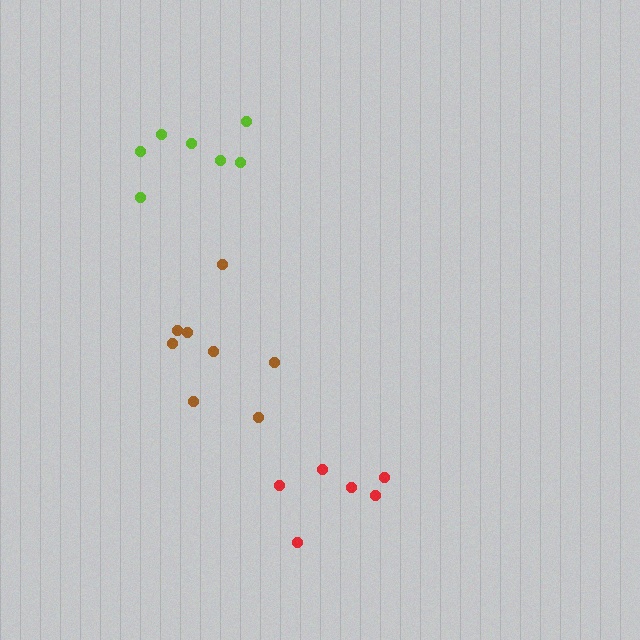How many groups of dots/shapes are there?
There are 3 groups.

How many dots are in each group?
Group 1: 6 dots, Group 2: 8 dots, Group 3: 7 dots (21 total).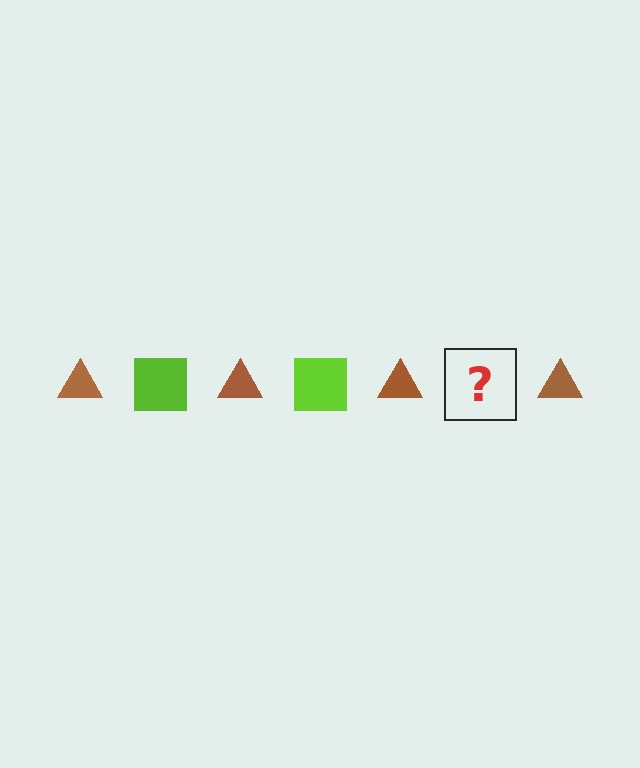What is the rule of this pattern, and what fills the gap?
The rule is that the pattern alternates between brown triangle and lime square. The gap should be filled with a lime square.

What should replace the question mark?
The question mark should be replaced with a lime square.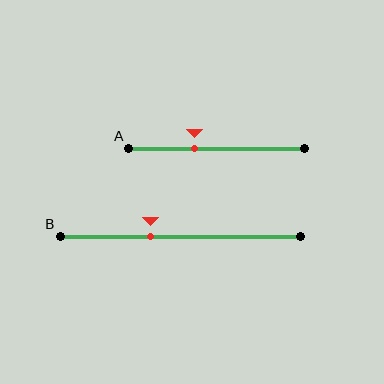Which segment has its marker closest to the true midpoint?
Segment B has its marker closest to the true midpoint.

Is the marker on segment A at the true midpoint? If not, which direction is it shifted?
No, the marker on segment A is shifted to the left by about 13% of the segment length.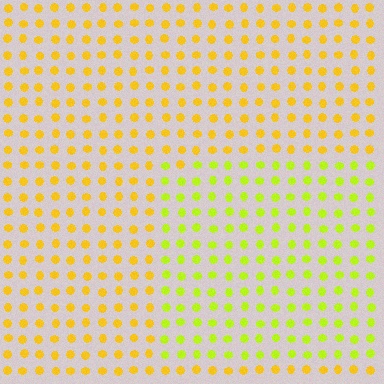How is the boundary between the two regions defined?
The boundary is defined purely by a slight shift in hue (about 31 degrees). Spacing, size, and orientation are identical on both sides.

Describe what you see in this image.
The image is filled with small yellow elements in a uniform arrangement. A rectangle-shaped region is visible where the elements are tinted to a slightly different hue, forming a subtle color boundary.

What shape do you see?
I see a rectangle.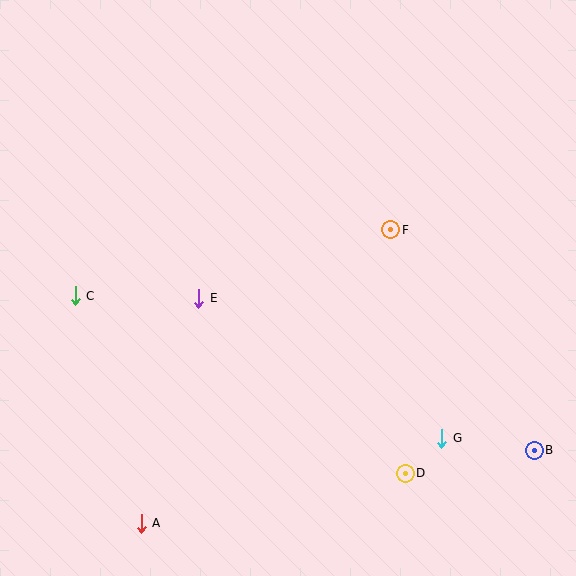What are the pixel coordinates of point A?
Point A is at (141, 523).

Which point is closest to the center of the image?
Point E at (199, 298) is closest to the center.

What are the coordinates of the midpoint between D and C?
The midpoint between D and C is at (240, 384).